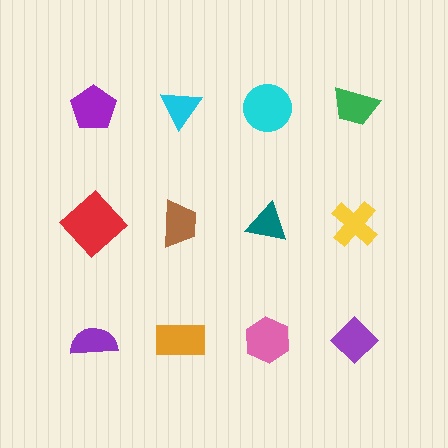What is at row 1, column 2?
A cyan triangle.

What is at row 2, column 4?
A yellow cross.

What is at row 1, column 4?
A green trapezoid.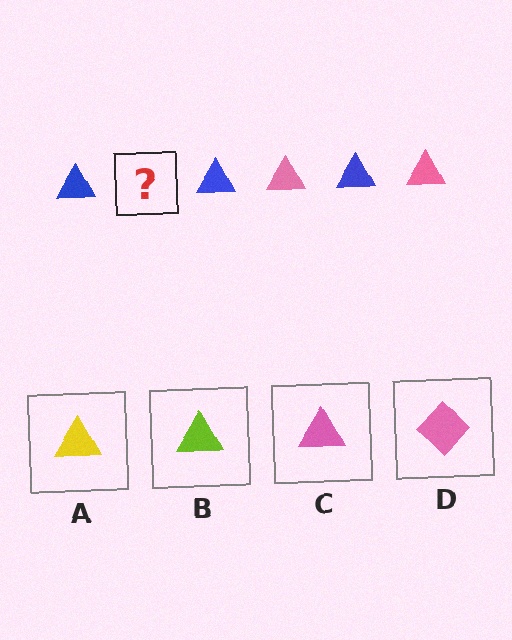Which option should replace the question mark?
Option C.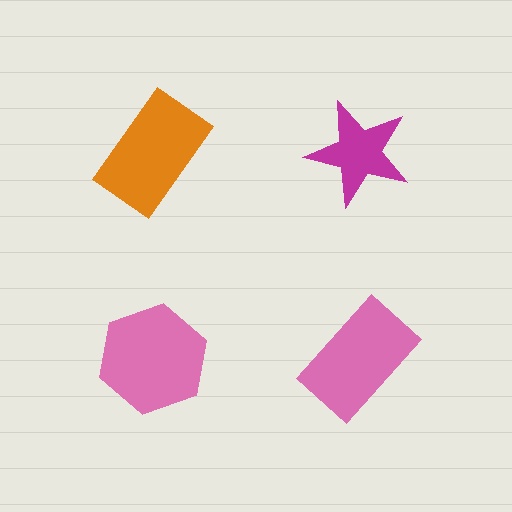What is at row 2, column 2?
A pink rectangle.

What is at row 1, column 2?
A magenta star.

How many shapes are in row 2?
2 shapes.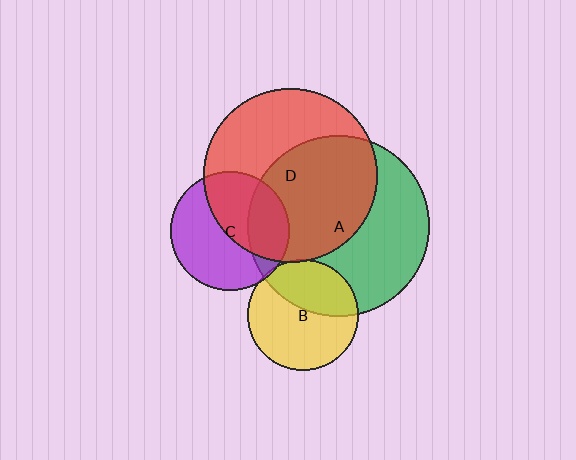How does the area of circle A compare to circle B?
Approximately 2.7 times.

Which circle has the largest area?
Circle A (green).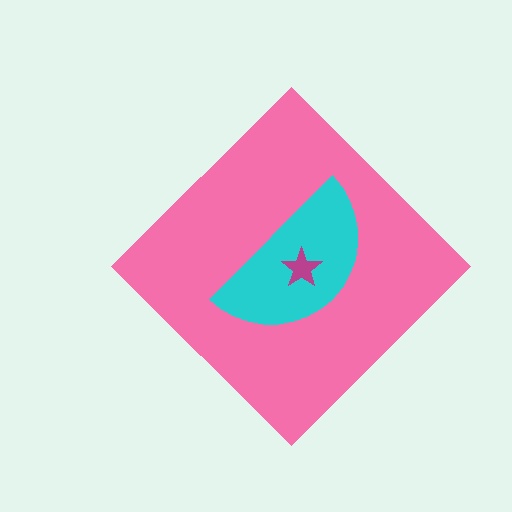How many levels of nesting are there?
3.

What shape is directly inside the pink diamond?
The cyan semicircle.